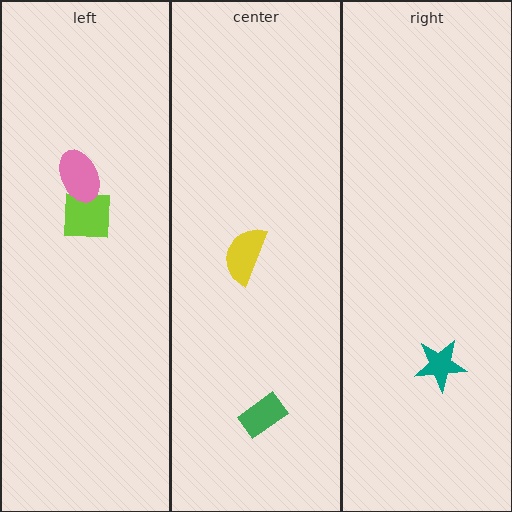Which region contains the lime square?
The left region.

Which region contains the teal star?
The right region.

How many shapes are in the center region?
2.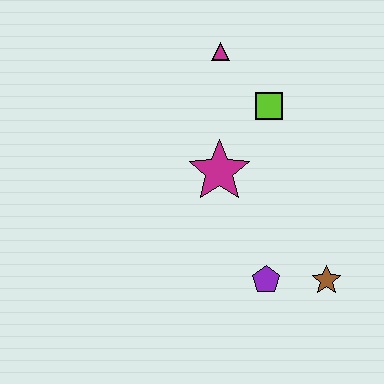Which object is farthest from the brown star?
The magenta triangle is farthest from the brown star.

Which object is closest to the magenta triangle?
The lime square is closest to the magenta triangle.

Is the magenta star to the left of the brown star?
Yes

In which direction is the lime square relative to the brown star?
The lime square is above the brown star.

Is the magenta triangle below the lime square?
No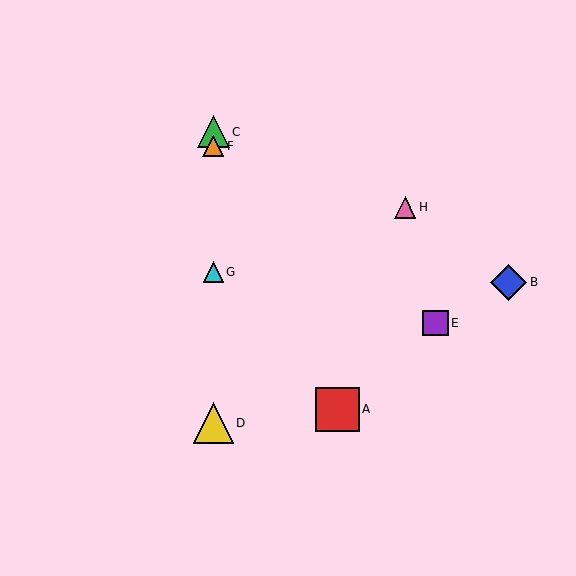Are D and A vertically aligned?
No, D is at x≈213 and A is at x≈337.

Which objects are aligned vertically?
Objects C, D, F, G are aligned vertically.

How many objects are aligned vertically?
4 objects (C, D, F, G) are aligned vertically.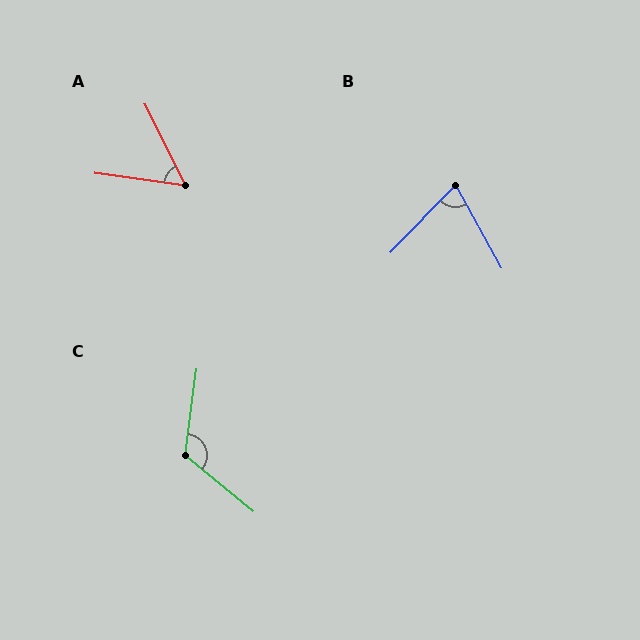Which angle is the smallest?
A, at approximately 56 degrees.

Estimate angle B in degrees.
Approximately 73 degrees.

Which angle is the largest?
C, at approximately 122 degrees.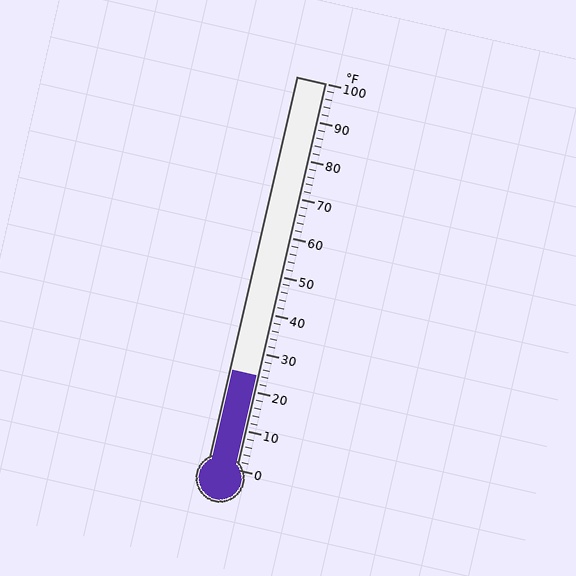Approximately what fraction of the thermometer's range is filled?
The thermometer is filled to approximately 25% of its range.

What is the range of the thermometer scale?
The thermometer scale ranges from 0°F to 100°F.